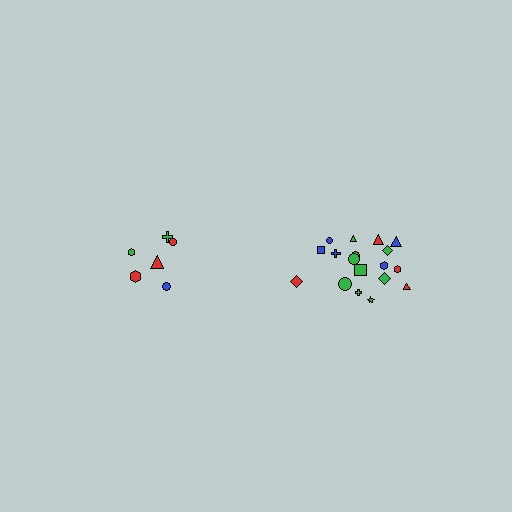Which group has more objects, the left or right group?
The right group.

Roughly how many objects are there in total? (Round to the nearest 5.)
Roughly 25 objects in total.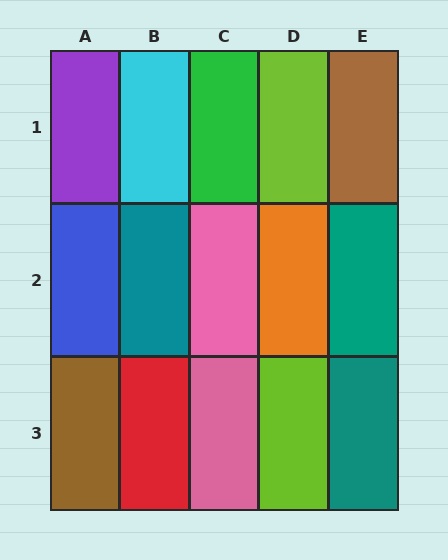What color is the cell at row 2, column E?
Teal.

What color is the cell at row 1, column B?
Cyan.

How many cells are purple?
1 cell is purple.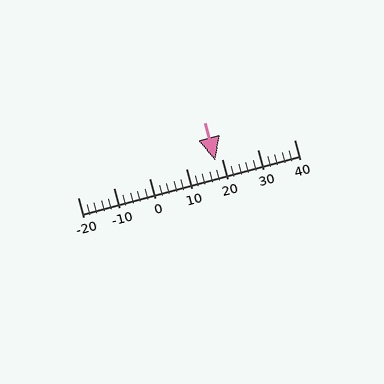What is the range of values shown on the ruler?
The ruler shows values from -20 to 40.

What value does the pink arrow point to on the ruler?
The pink arrow points to approximately 18.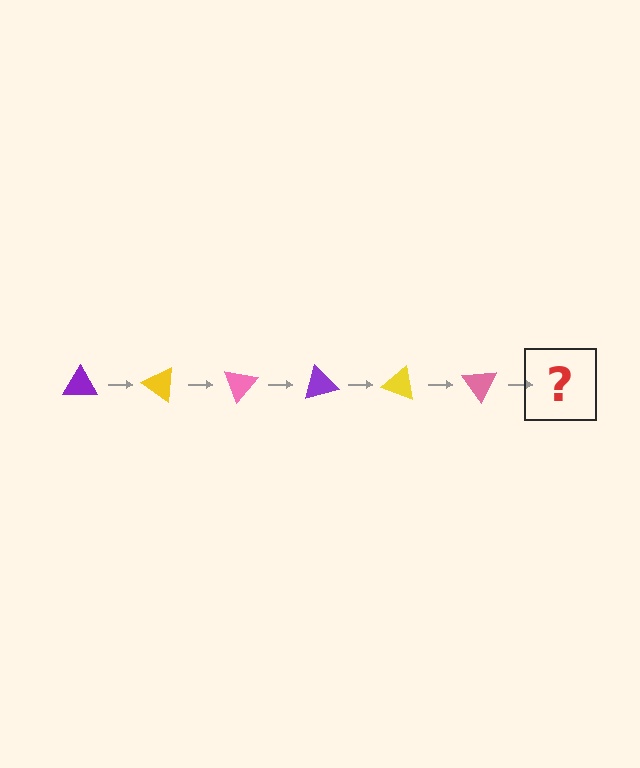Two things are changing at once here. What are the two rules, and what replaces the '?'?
The two rules are that it rotates 35 degrees each step and the color cycles through purple, yellow, and pink. The '?' should be a purple triangle, rotated 210 degrees from the start.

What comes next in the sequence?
The next element should be a purple triangle, rotated 210 degrees from the start.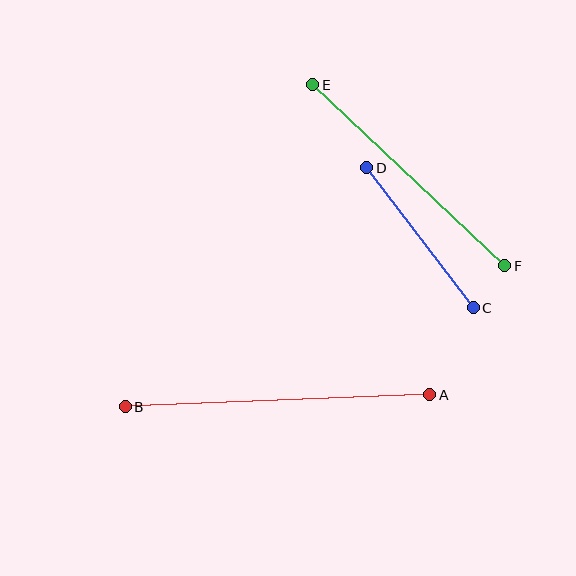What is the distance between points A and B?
The distance is approximately 305 pixels.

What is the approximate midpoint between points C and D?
The midpoint is at approximately (420, 238) pixels.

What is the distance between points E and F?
The distance is approximately 264 pixels.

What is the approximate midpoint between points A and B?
The midpoint is at approximately (277, 401) pixels.